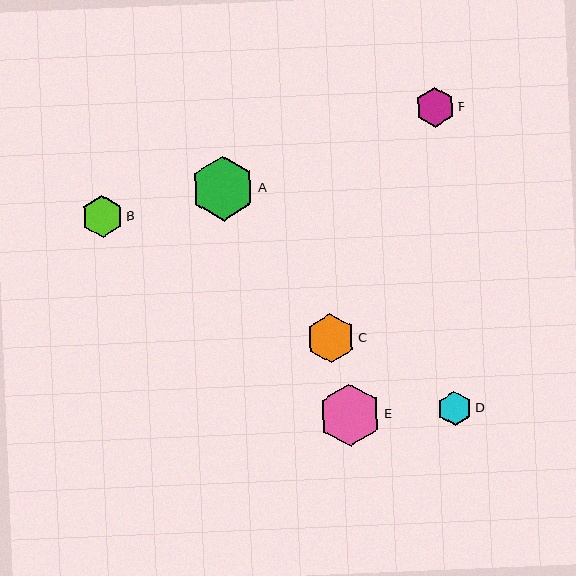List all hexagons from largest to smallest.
From largest to smallest: A, E, C, B, F, D.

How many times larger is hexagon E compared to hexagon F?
Hexagon E is approximately 1.6 times the size of hexagon F.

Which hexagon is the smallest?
Hexagon D is the smallest with a size of approximately 34 pixels.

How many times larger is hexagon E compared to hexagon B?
Hexagon E is approximately 1.5 times the size of hexagon B.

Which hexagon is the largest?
Hexagon A is the largest with a size of approximately 64 pixels.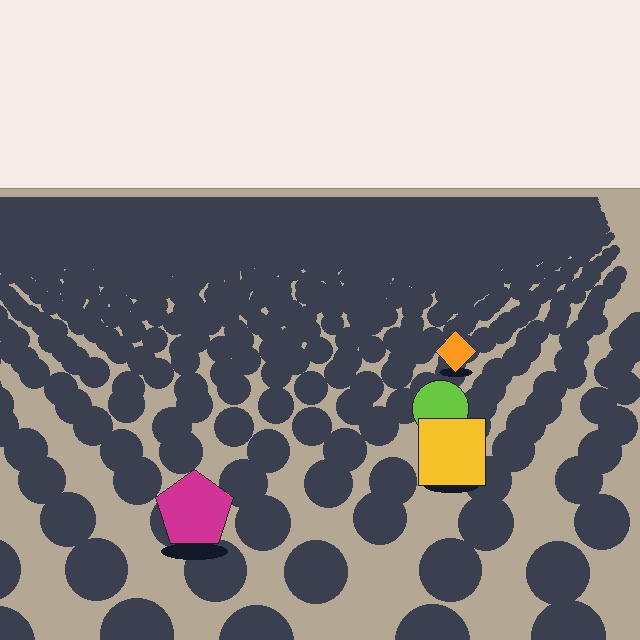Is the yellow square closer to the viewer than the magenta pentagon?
No. The magenta pentagon is closer — you can tell from the texture gradient: the ground texture is coarser near it.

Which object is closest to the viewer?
The magenta pentagon is closest. The texture marks near it are larger and more spread out.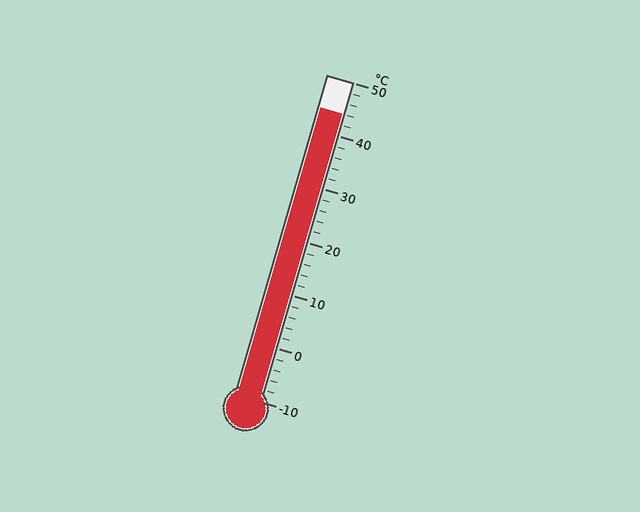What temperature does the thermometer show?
The thermometer shows approximately 44°C.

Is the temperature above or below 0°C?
The temperature is above 0°C.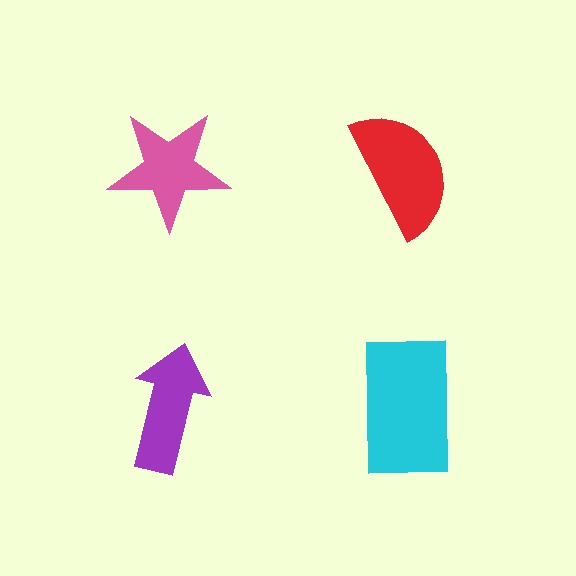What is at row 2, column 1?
A purple arrow.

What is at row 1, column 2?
A red semicircle.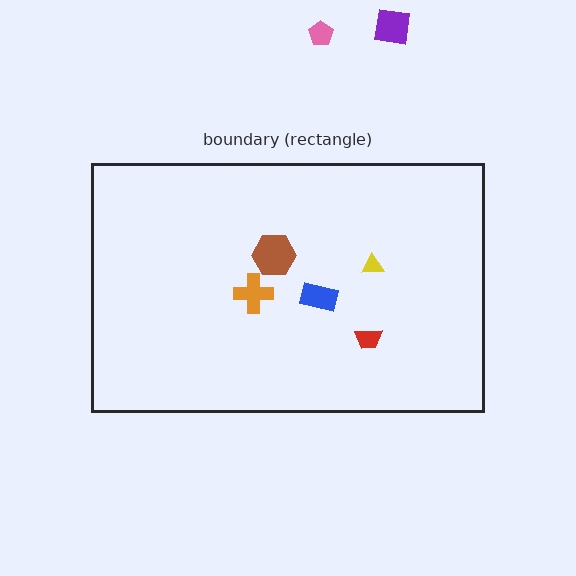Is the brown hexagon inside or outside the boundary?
Inside.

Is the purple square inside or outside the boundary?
Outside.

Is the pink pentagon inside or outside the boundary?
Outside.